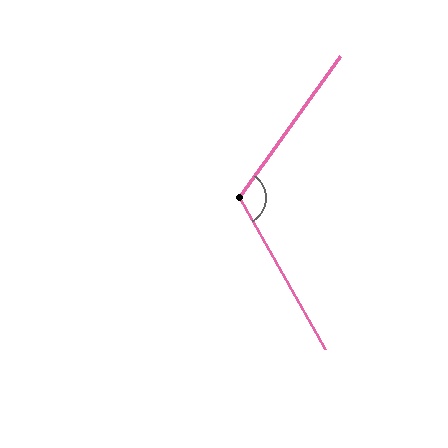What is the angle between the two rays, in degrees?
Approximately 114 degrees.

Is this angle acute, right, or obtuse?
It is obtuse.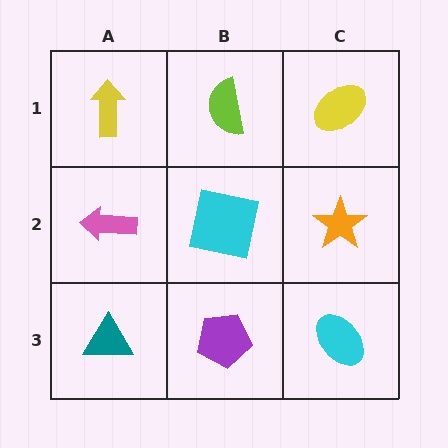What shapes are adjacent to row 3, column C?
An orange star (row 2, column C), a purple pentagon (row 3, column B).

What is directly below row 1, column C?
An orange star.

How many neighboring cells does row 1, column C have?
2.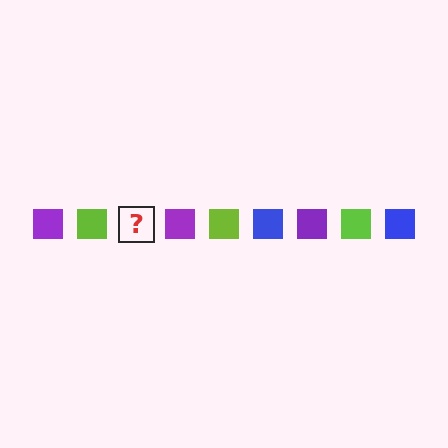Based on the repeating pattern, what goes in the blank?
The blank should be a blue square.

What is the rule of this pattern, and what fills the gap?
The rule is that the pattern cycles through purple, lime, blue squares. The gap should be filled with a blue square.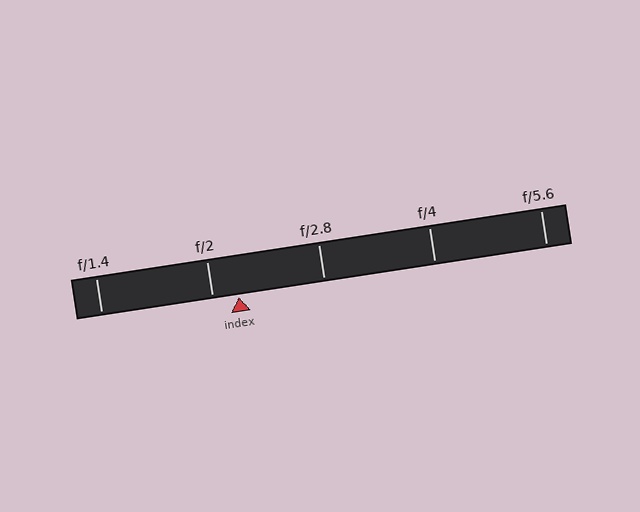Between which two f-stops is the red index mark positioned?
The index mark is between f/2 and f/2.8.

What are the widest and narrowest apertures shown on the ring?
The widest aperture shown is f/1.4 and the narrowest is f/5.6.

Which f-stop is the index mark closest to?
The index mark is closest to f/2.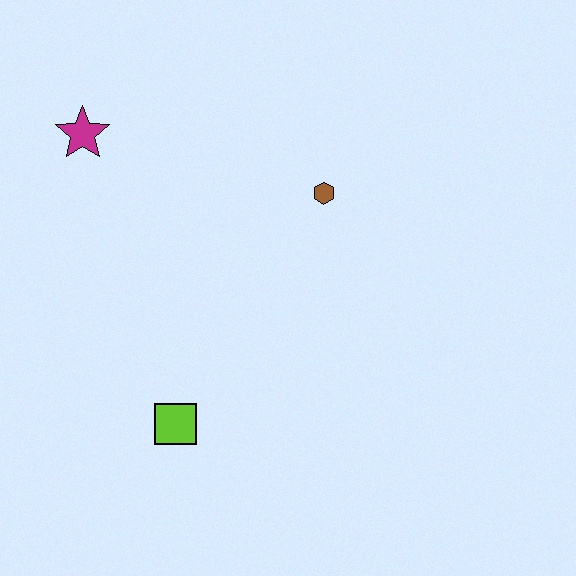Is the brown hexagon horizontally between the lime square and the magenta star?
No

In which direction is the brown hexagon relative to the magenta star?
The brown hexagon is to the right of the magenta star.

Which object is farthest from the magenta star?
The lime square is farthest from the magenta star.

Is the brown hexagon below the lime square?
No